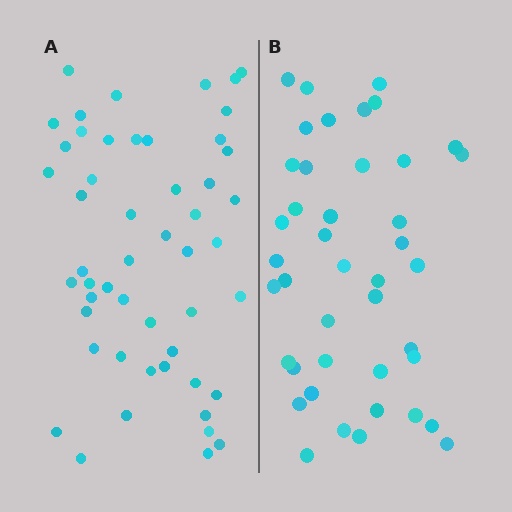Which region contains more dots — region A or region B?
Region A (the left region) has more dots.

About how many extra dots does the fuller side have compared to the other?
Region A has roughly 8 or so more dots than region B.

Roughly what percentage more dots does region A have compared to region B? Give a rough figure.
About 20% more.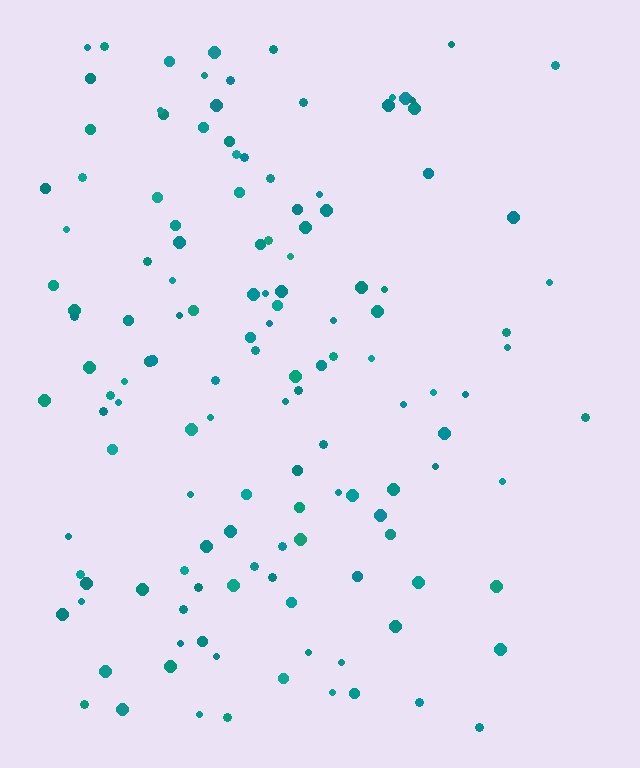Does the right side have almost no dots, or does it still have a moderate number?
Still a moderate number, just noticeably fewer than the left.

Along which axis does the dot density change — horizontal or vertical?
Horizontal.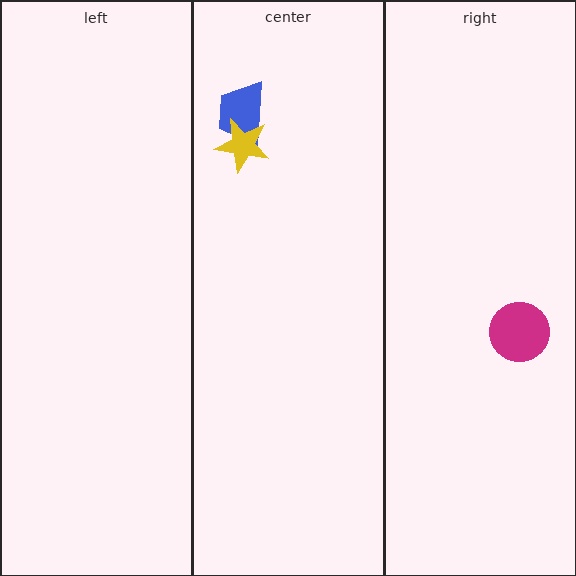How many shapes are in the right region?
1.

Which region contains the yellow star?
The center region.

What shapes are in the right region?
The magenta circle.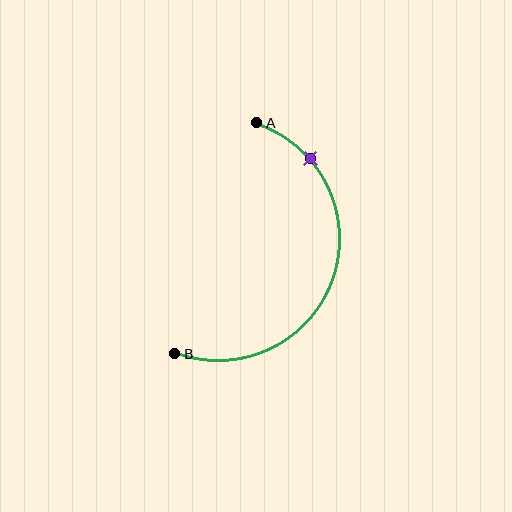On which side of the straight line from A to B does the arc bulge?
The arc bulges to the right of the straight line connecting A and B.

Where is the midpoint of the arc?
The arc midpoint is the point on the curve farthest from the straight line joining A and B. It sits to the right of that line.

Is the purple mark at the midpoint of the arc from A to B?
No. The purple mark lies on the arc but is closer to endpoint A. The arc midpoint would be at the point on the curve equidistant along the arc from both A and B.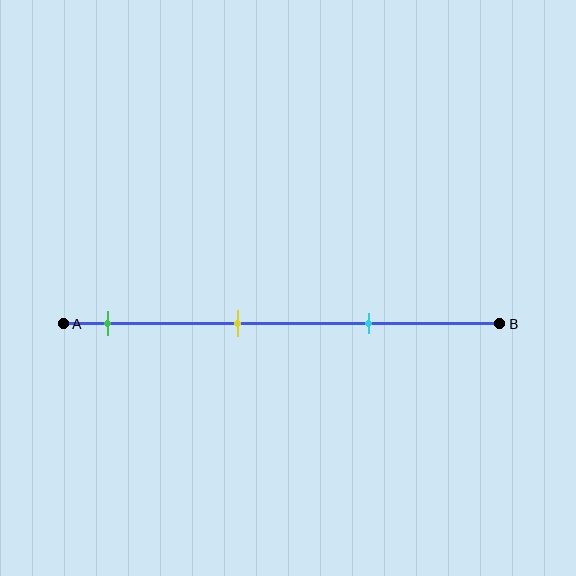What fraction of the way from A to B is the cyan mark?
The cyan mark is approximately 70% (0.7) of the way from A to B.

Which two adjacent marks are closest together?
The yellow and cyan marks are the closest adjacent pair.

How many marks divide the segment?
There are 3 marks dividing the segment.